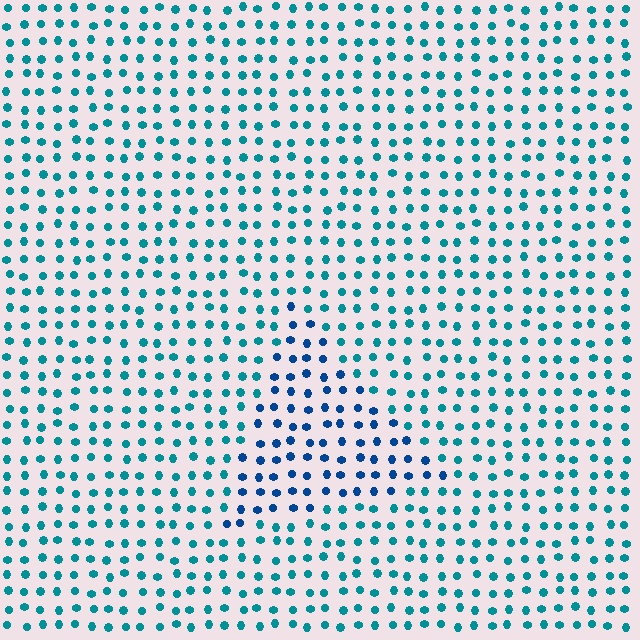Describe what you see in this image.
The image is filled with small teal elements in a uniform arrangement. A triangle-shaped region is visible where the elements are tinted to a slightly different hue, forming a subtle color boundary.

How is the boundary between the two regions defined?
The boundary is defined purely by a slight shift in hue (about 31 degrees). Spacing, size, and orientation are identical on both sides.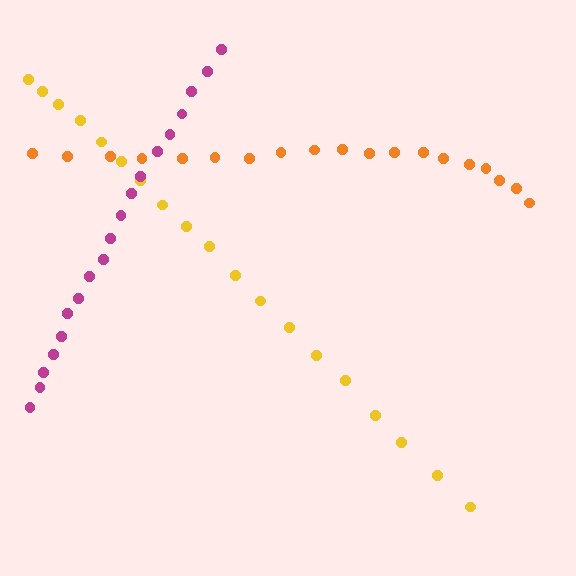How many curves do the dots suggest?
There are 3 distinct paths.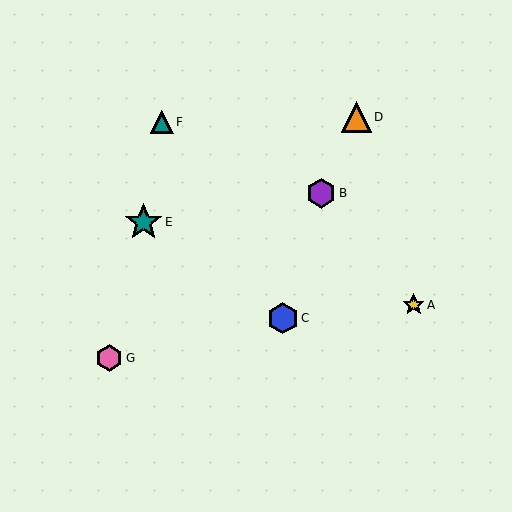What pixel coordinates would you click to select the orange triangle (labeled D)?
Click at (356, 117) to select the orange triangle D.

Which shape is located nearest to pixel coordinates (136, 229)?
The teal star (labeled E) at (143, 222) is nearest to that location.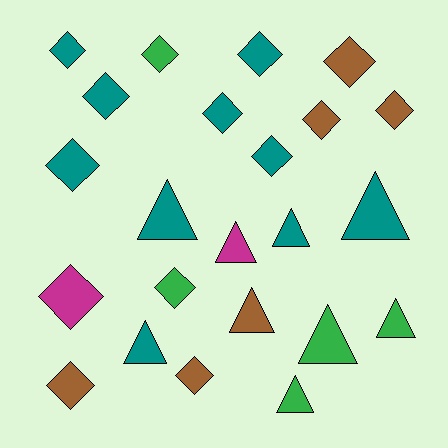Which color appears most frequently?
Teal, with 10 objects.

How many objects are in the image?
There are 23 objects.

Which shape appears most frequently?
Diamond, with 14 objects.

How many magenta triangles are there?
There is 1 magenta triangle.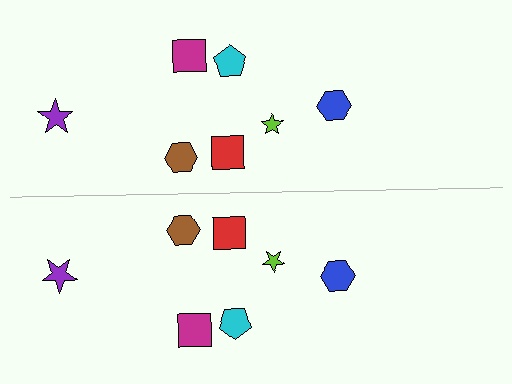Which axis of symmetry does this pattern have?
The pattern has a horizontal axis of symmetry running through the center of the image.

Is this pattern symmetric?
Yes, this pattern has bilateral (reflection) symmetry.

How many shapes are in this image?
There are 14 shapes in this image.